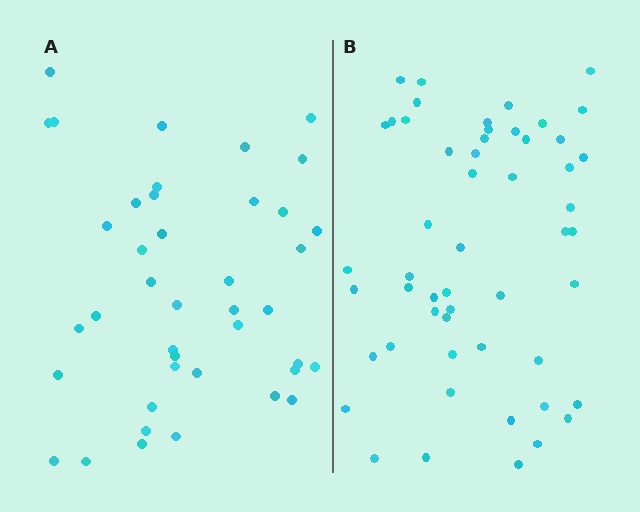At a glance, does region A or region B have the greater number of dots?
Region B (the right region) has more dots.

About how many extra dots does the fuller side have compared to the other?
Region B has roughly 12 or so more dots than region A.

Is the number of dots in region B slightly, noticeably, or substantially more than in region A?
Region B has noticeably more, but not dramatically so. The ratio is roughly 1.3 to 1.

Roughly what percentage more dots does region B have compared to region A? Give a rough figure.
About 30% more.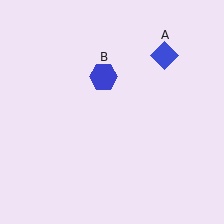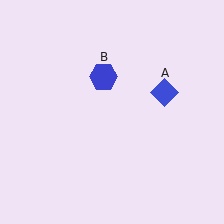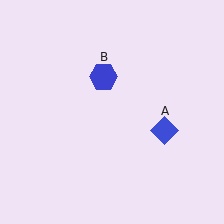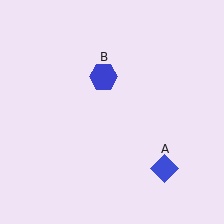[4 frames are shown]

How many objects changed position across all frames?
1 object changed position: blue diamond (object A).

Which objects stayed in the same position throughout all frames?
Blue hexagon (object B) remained stationary.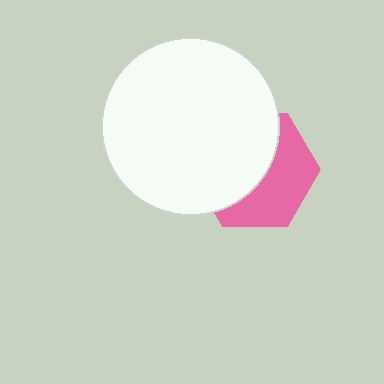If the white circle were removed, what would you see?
You would see the complete pink hexagon.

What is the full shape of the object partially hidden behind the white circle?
The partially hidden object is a pink hexagon.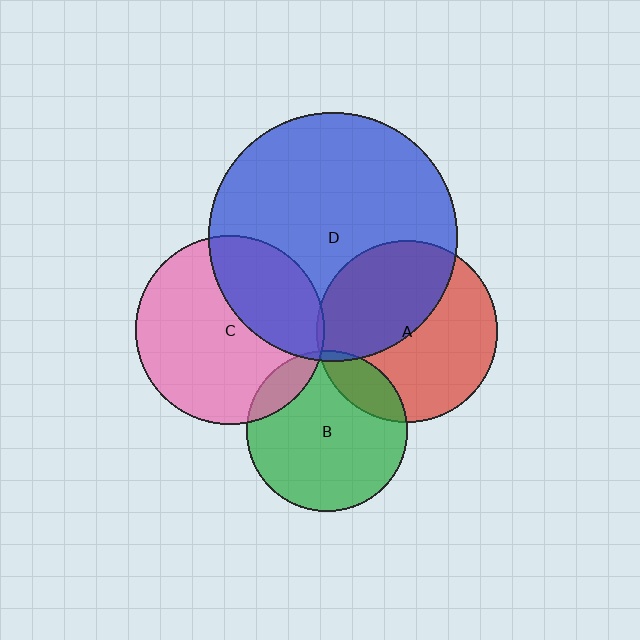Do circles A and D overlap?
Yes.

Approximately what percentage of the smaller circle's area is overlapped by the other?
Approximately 45%.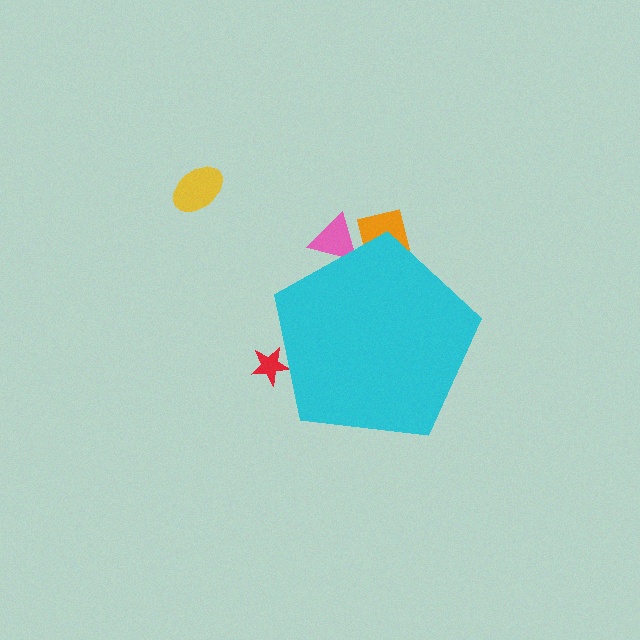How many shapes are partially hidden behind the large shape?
3 shapes are partially hidden.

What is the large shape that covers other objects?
A cyan pentagon.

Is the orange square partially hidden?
Yes, the orange square is partially hidden behind the cyan pentagon.